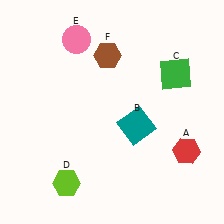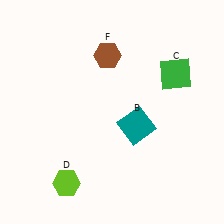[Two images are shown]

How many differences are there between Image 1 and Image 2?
There are 2 differences between the two images.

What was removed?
The red hexagon (A), the pink circle (E) were removed in Image 2.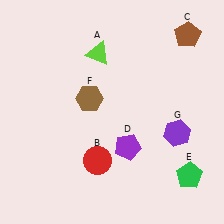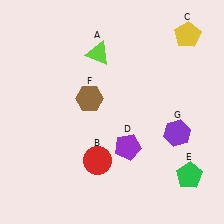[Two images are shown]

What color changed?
The pentagon (C) changed from brown in Image 1 to yellow in Image 2.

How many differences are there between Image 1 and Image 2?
There is 1 difference between the two images.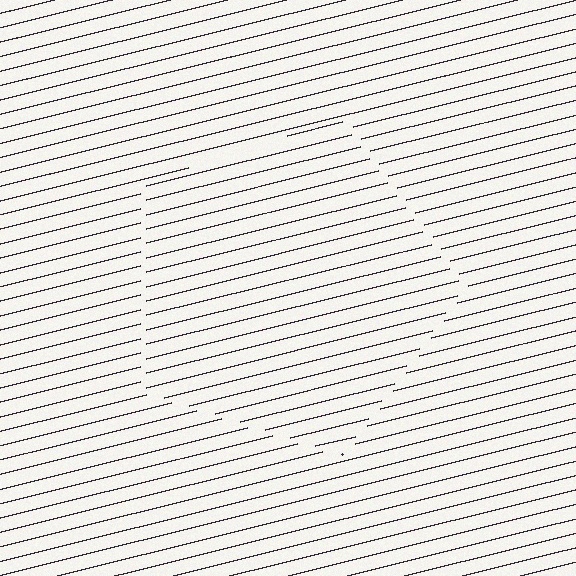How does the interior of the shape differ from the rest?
The interior of the shape contains the same grating, shifted by half a period — the contour is defined by the phase discontinuity where line-ends from the inner and outer gratings abut.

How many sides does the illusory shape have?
5 sides — the line-ends trace a pentagon.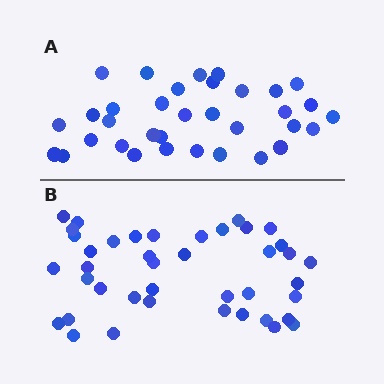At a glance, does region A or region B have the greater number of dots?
Region B (the bottom region) has more dots.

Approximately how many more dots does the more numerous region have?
Region B has roughly 8 or so more dots than region A.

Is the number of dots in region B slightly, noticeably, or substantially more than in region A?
Region B has only slightly more — the two regions are fairly close. The ratio is roughly 1.2 to 1.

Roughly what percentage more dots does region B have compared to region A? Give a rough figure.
About 20% more.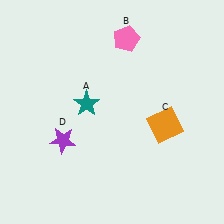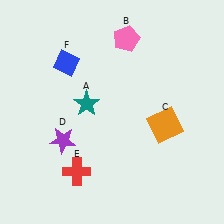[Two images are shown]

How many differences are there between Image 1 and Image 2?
There are 2 differences between the two images.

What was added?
A red cross (E), a blue diamond (F) were added in Image 2.